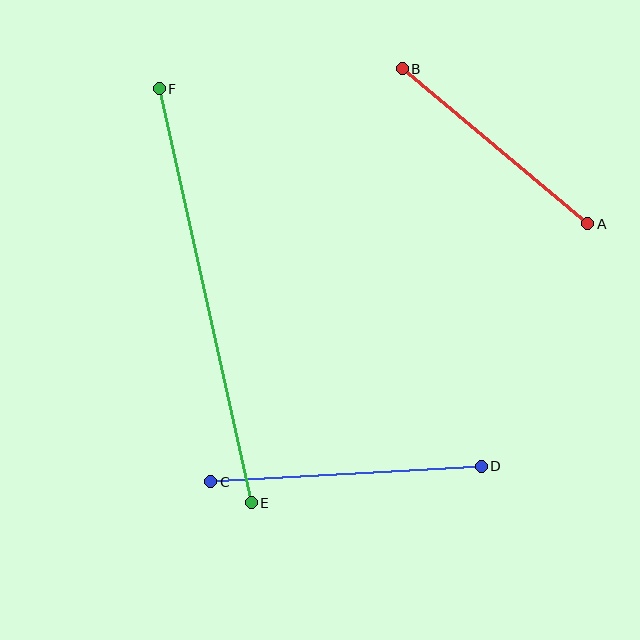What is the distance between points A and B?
The distance is approximately 242 pixels.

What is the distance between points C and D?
The distance is approximately 271 pixels.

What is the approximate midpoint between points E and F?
The midpoint is at approximately (205, 296) pixels.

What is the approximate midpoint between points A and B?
The midpoint is at approximately (495, 146) pixels.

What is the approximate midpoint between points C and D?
The midpoint is at approximately (346, 474) pixels.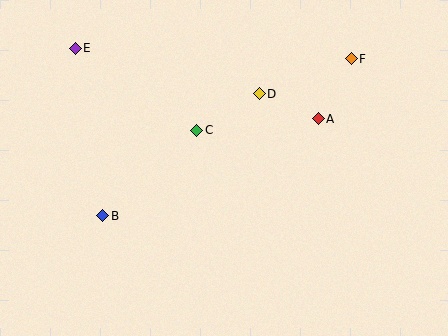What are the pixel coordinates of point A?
Point A is at (318, 119).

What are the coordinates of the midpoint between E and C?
The midpoint between E and C is at (136, 89).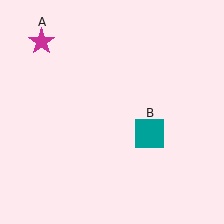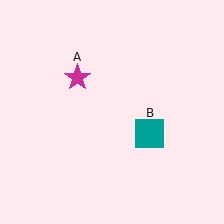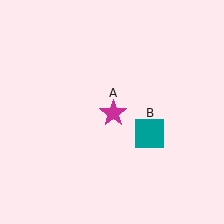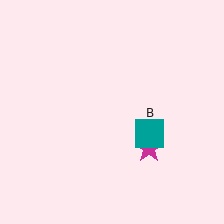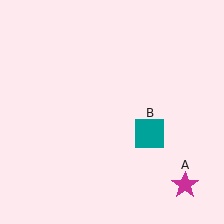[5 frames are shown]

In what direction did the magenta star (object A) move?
The magenta star (object A) moved down and to the right.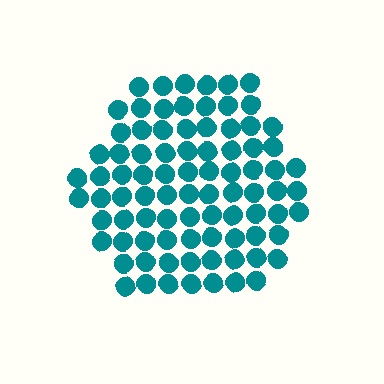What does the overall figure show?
The overall figure shows a hexagon.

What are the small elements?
The small elements are circles.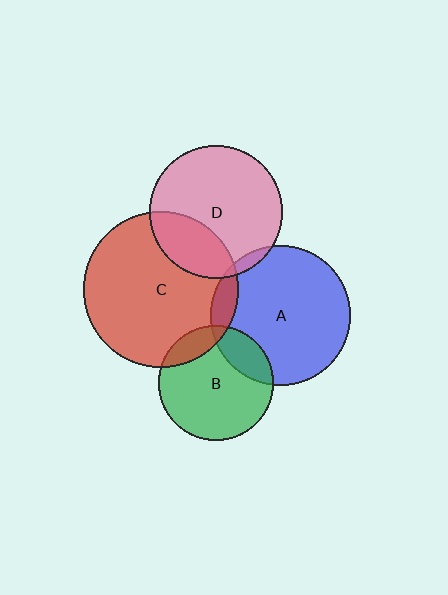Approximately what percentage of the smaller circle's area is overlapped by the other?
Approximately 10%.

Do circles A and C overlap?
Yes.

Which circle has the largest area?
Circle C (red).